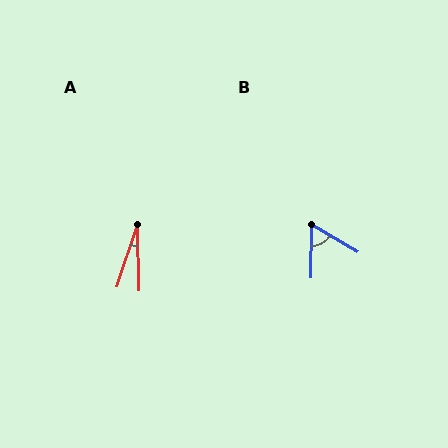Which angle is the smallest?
A, at approximately 20 degrees.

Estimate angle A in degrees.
Approximately 20 degrees.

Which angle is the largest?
B, at approximately 59 degrees.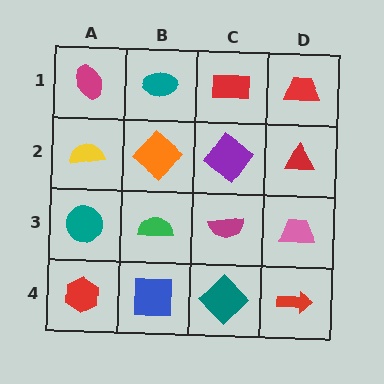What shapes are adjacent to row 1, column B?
An orange diamond (row 2, column B), a magenta ellipse (row 1, column A), a red rectangle (row 1, column C).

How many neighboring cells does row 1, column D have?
2.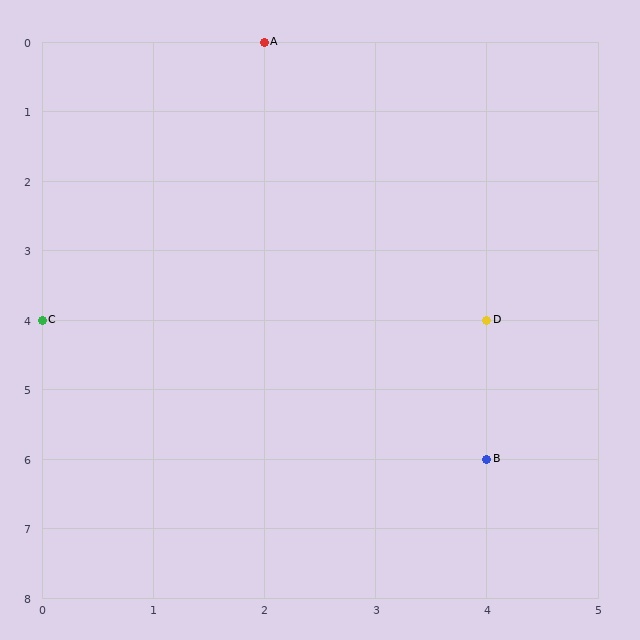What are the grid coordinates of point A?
Point A is at grid coordinates (2, 0).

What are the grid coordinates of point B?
Point B is at grid coordinates (4, 6).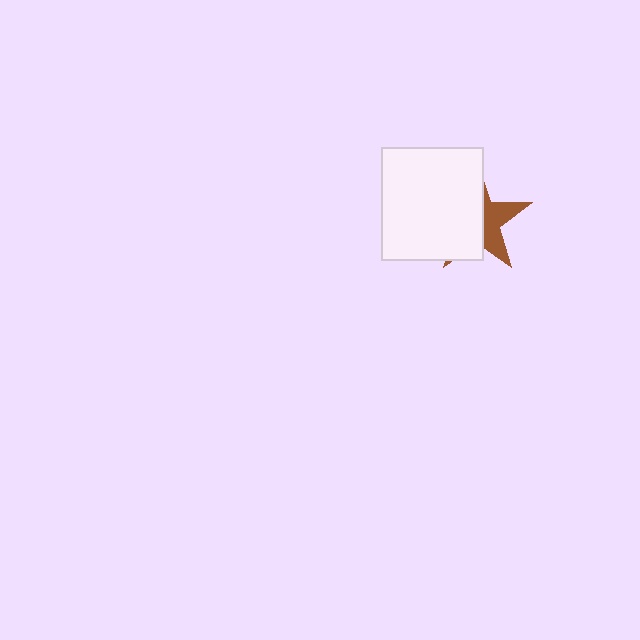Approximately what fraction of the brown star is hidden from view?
Roughly 61% of the brown star is hidden behind the white rectangle.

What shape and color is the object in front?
The object in front is a white rectangle.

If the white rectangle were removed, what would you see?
You would see the complete brown star.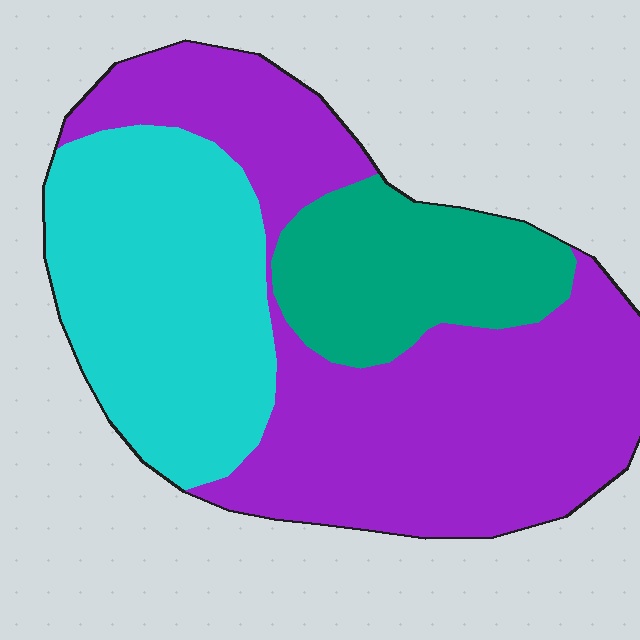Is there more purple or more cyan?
Purple.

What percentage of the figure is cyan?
Cyan covers about 30% of the figure.